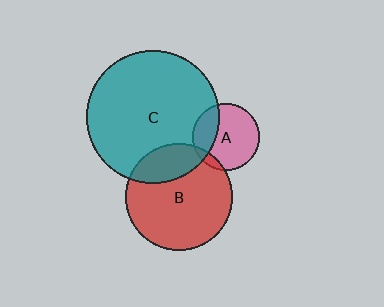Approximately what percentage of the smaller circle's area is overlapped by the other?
Approximately 10%.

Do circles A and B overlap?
Yes.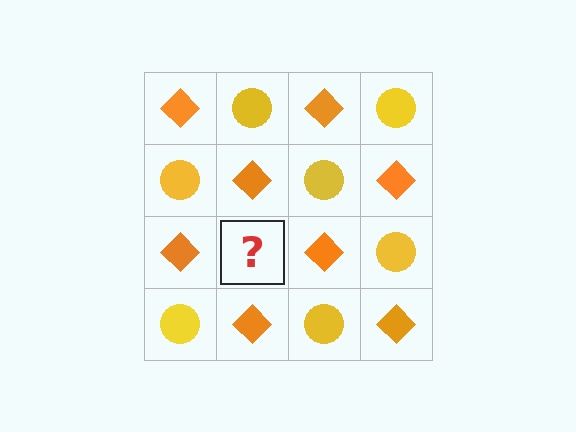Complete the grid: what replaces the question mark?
The question mark should be replaced with a yellow circle.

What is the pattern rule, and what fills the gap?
The rule is that it alternates orange diamond and yellow circle in a checkerboard pattern. The gap should be filled with a yellow circle.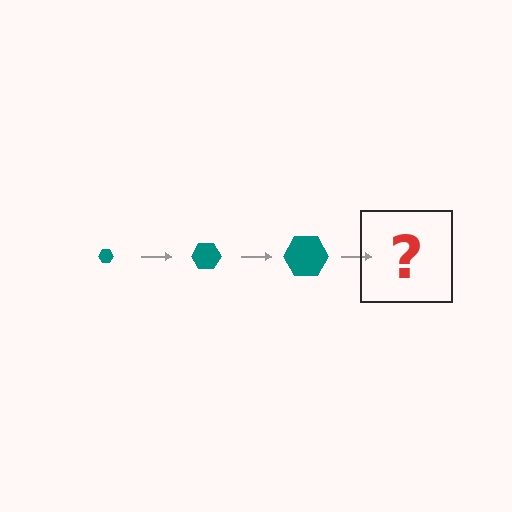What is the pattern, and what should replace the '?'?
The pattern is that the hexagon gets progressively larger each step. The '?' should be a teal hexagon, larger than the previous one.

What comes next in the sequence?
The next element should be a teal hexagon, larger than the previous one.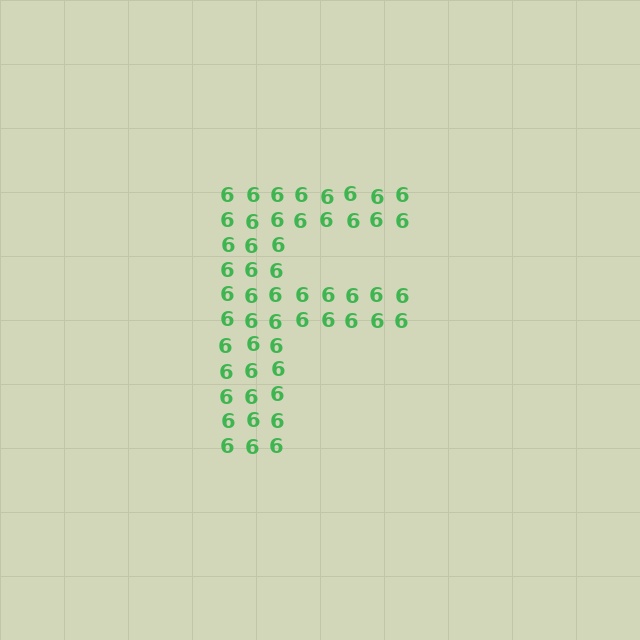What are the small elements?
The small elements are digit 6's.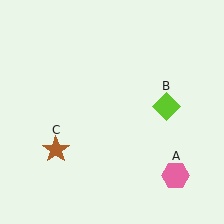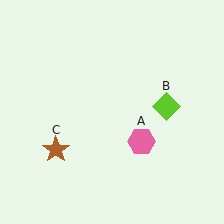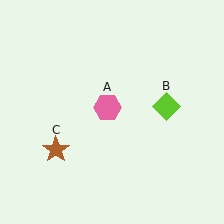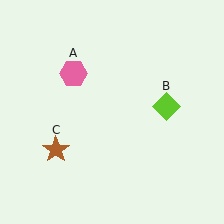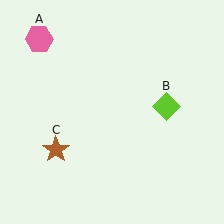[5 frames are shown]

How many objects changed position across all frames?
1 object changed position: pink hexagon (object A).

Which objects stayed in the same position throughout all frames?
Lime diamond (object B) and brown star (object C) remained stationary.